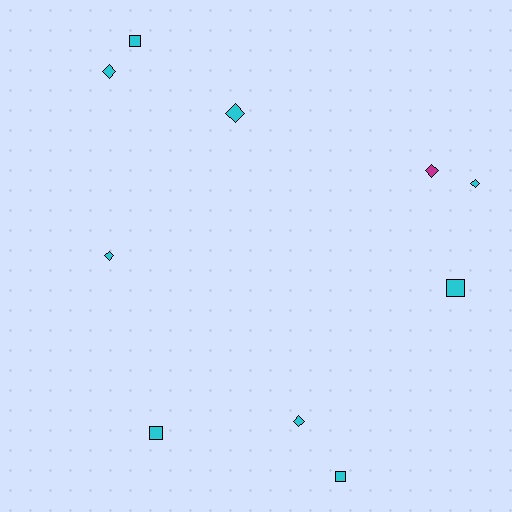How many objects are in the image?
There are 10 objects.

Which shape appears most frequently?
Diamond, with 6 objects.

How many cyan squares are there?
There are 4 cyan squares.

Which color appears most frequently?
Cyan, with 9 objects.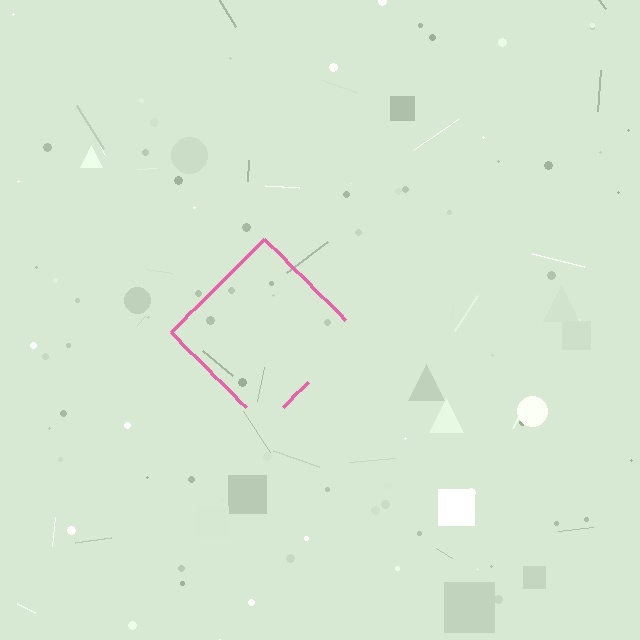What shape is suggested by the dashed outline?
The dashed outline suggests a diamond.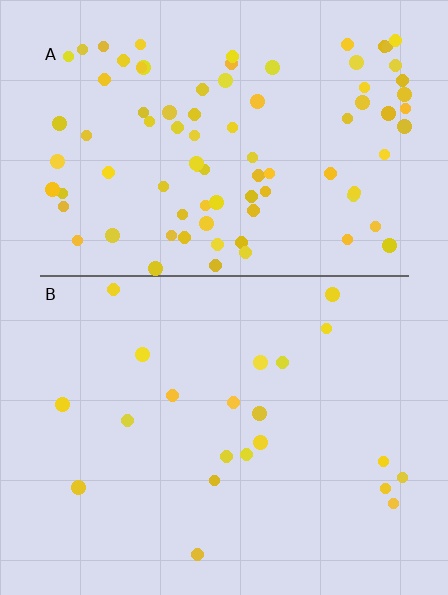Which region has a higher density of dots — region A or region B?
A (the top).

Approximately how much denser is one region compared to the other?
Approximately 4.1× — region A over region B.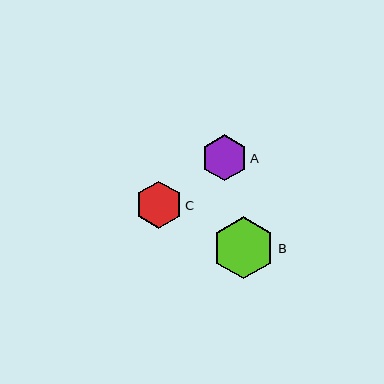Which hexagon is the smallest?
Hexagon A is the smallest with a size of approximately 46 pixels.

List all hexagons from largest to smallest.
From largest to smallest: B, C, A.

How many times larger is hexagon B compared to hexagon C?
Hexagon B is approximately 1.3 times the size of hexagon C.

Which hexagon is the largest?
Hexagon B is the largest with a size of approximately 62 pixels.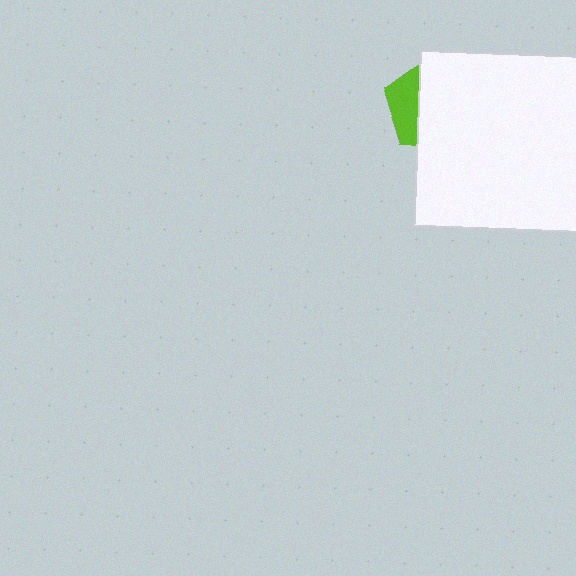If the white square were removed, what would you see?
You would see the complete lime pentagon.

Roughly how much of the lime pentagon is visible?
A small part of it is visible (roughly 32%).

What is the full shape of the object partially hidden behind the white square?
The partially hidden object is a lime pentagon.